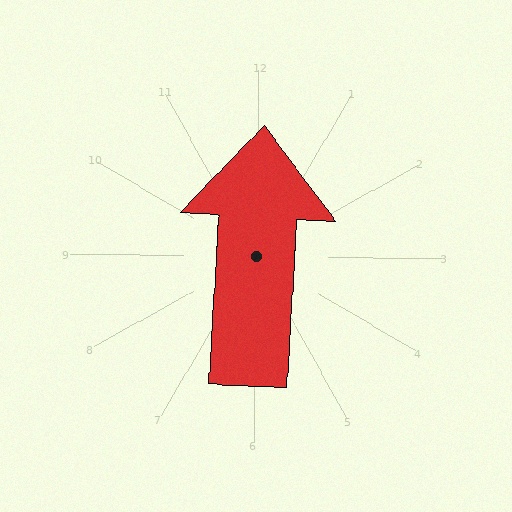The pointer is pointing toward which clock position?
Roughly 12 o'clock.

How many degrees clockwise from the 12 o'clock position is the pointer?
Approximately 3 degrees.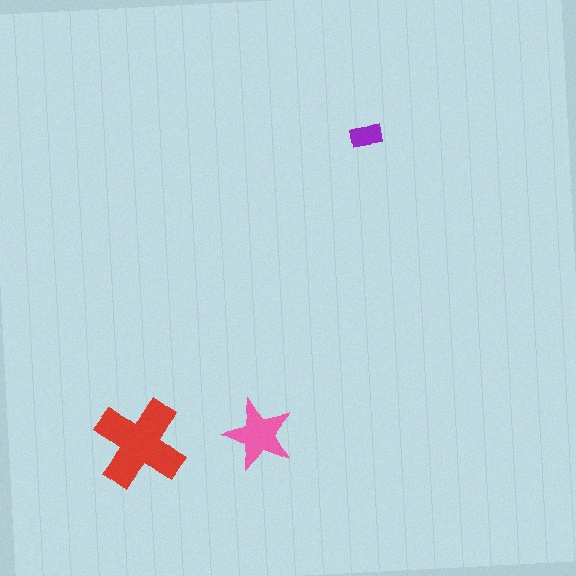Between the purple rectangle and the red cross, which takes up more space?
The red cross.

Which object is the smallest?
The purple rectangle.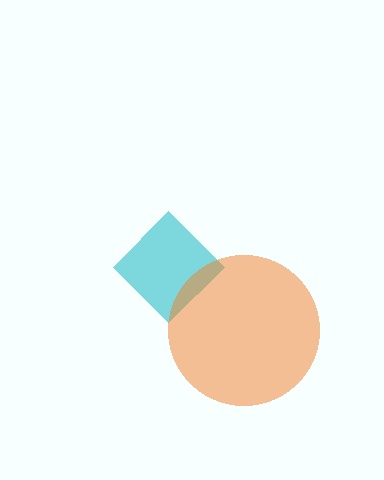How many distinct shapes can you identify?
There are 2 distinct shapes: a cyan diamond, an orange circle.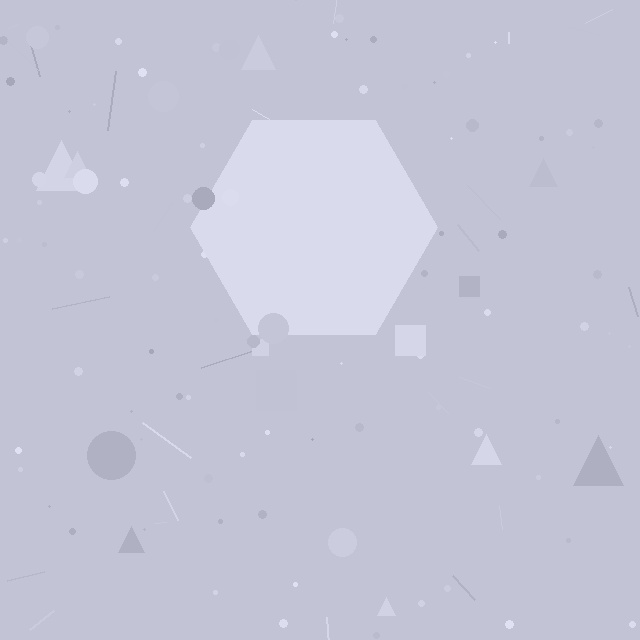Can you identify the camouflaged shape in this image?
The camouflaged shape is a hexagon.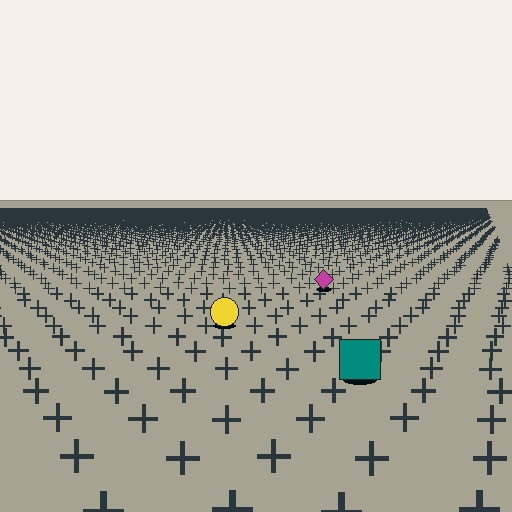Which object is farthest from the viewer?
The magenta diamond is farthest from the viewer. It appears smaller and the ground texture around it is denser.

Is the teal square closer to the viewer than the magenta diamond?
Yes. The teal square is closer — you can tell from the texture gradient: the ground texture is coarser near it.